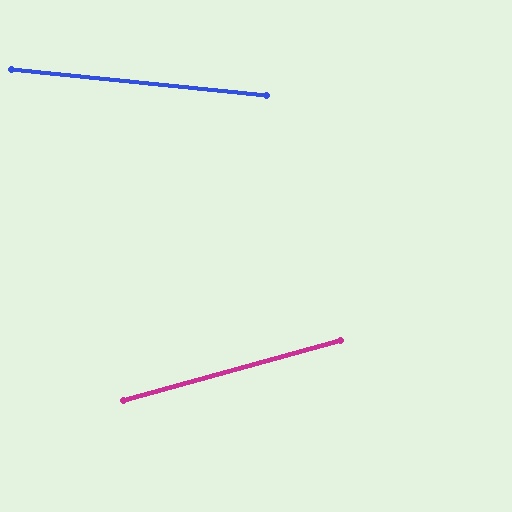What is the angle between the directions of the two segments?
Approximately 21 degrees.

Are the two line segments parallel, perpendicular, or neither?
Neither parallel nor perpendicular — they differ by about 21°.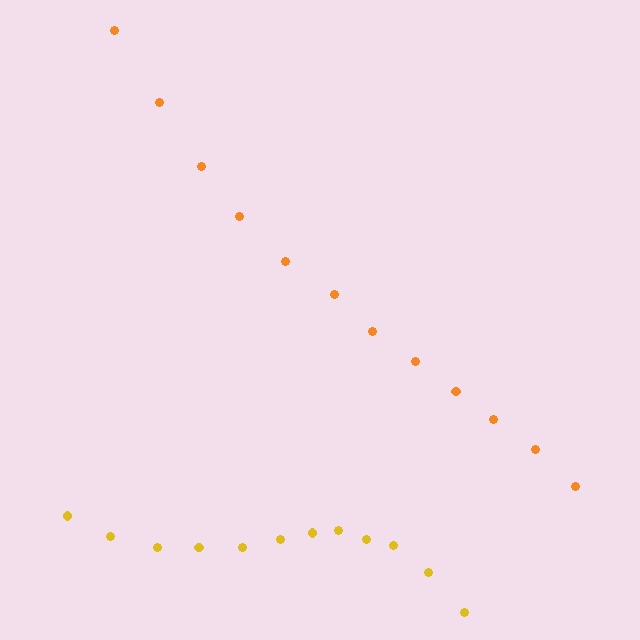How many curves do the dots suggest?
There are 2 distinct paths.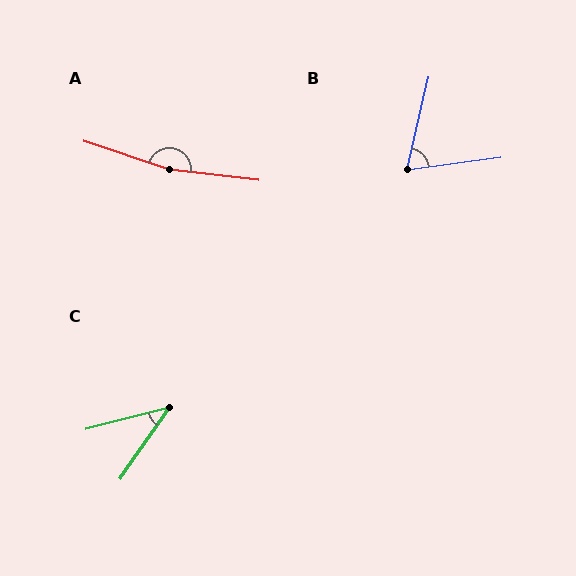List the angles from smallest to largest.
C (41°), B (69°), A (168°).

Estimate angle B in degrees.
Approximately 69 degrees.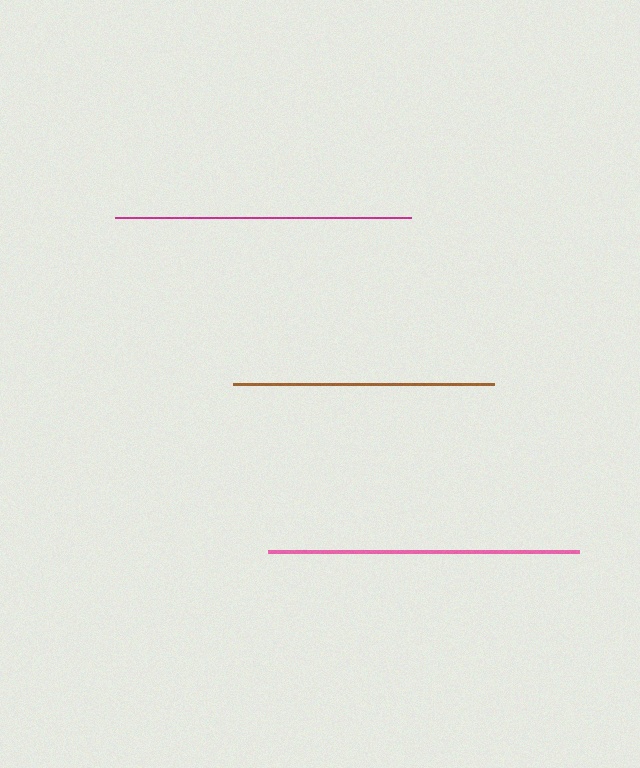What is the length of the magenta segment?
The magenta segment is approximately 297 pixels long.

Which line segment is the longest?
The pink line is the longest at approximately 310 pixels.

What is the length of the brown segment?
The brown segment is approximately 261 pixels long.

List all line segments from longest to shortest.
From longest to shortest: pink, magenta, brown.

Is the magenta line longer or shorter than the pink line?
The pink line is longer than the magenta line.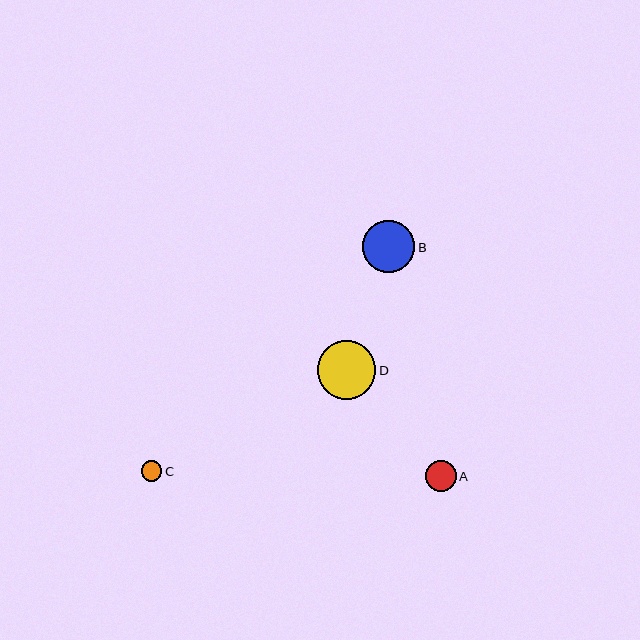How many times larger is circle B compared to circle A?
Circle B is approximately 1.7 times the size of circle A.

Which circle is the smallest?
Circle C is the smallest with a size of approximately 21 pixels.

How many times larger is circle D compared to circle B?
Circle D is approximately 1.1 times the size of circle B.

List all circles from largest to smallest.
From largest to smallest: D, B, A, C.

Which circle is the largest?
Circle D is the largest with a size of approximately 58 pixels.